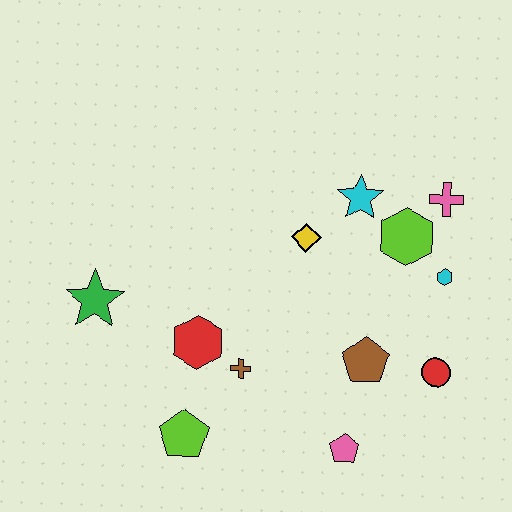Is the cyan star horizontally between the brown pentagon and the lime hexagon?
No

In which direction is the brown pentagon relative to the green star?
The brown pentagon is to the right of the green star.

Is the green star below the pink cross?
Yes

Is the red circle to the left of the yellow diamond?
No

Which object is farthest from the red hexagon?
The pink cross is farthest from the red hexagon.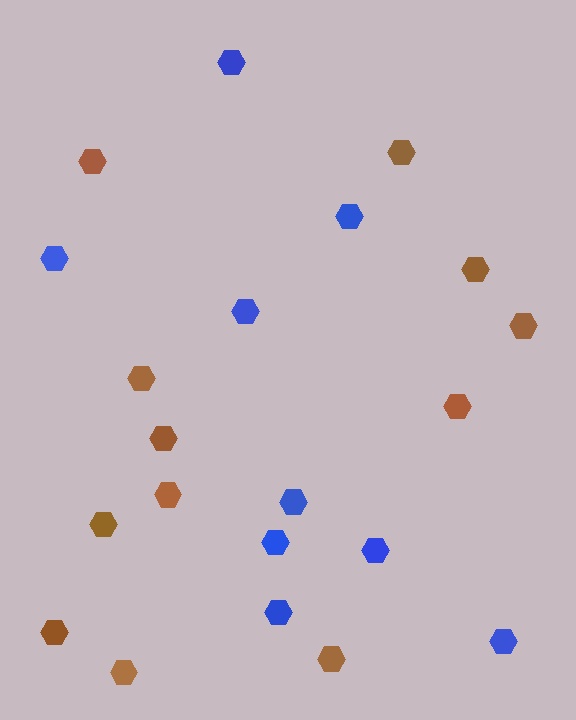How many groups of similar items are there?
There are 2 groups: one group of blue hexagons (9) and one group of brown hexagons (12).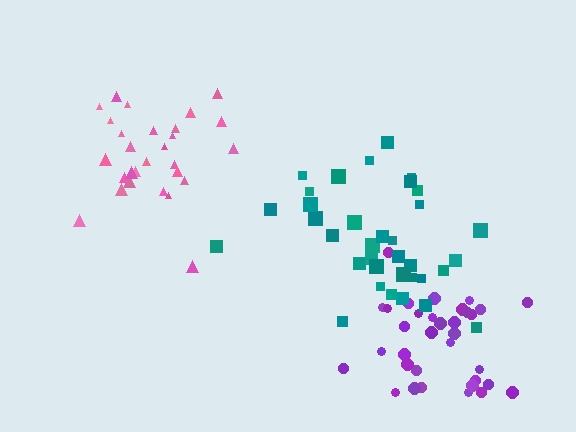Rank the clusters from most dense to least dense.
purple, pink, teal.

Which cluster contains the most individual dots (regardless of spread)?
Teal (35).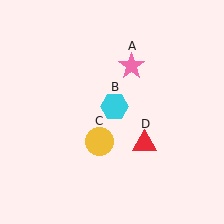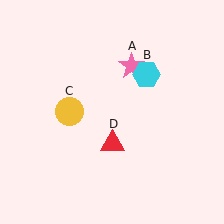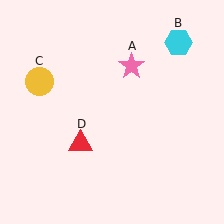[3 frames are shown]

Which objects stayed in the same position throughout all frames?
Pink star (object A) remained stationary.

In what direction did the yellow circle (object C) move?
The yellow circle (object C) moved up and to the left.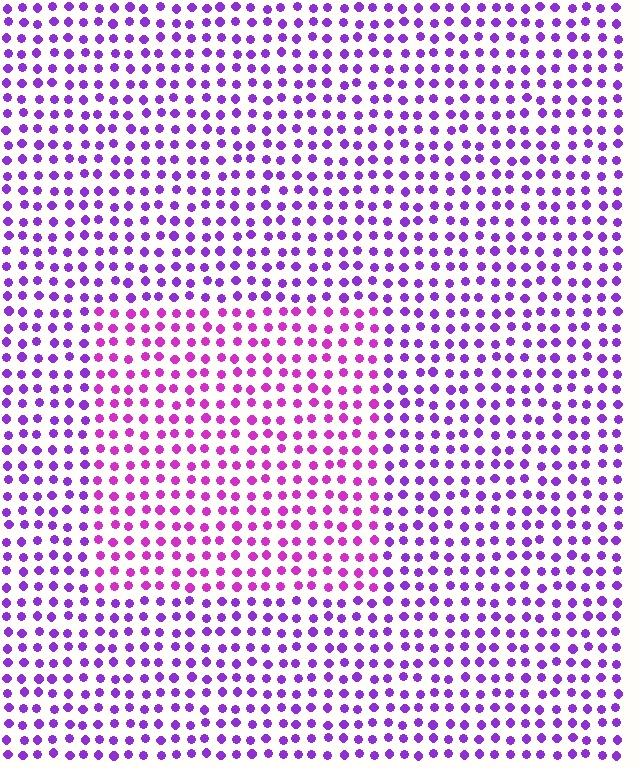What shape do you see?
I see a rectangle.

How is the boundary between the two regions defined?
The boundary is defined purely by a slight shift in hue (about 29 degrees). Spacing, size, and orientation are identical on both sides.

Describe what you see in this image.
The image is filled with small purple elements in a uniform arrangement. A rectangle-shaped region is visible where the elements are tinted to a slightly different hue, forming a subtle color boundary.